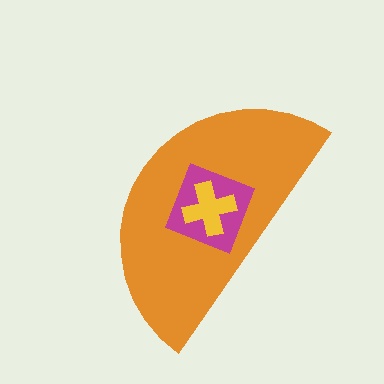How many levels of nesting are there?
3.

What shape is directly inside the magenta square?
The yellow cross.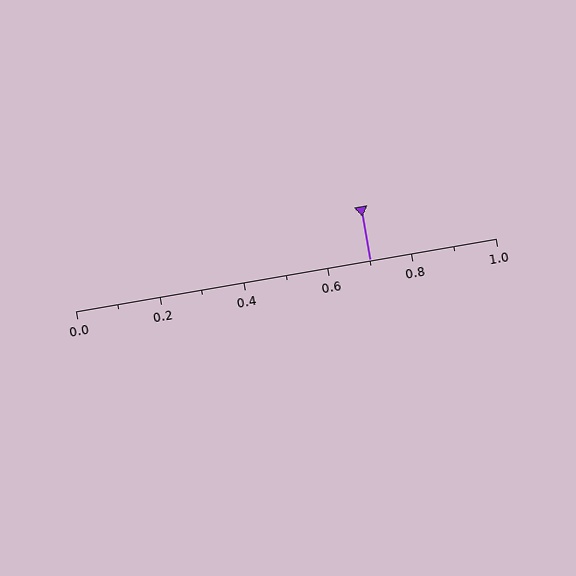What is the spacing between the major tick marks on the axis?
The major ticks are spaced 0.2 apart.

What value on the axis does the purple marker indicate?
The marker indicates approximately 0.7.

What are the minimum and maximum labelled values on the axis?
The axis runs from 0.0 to 1.0.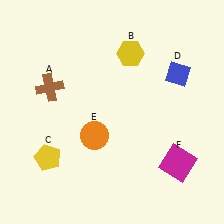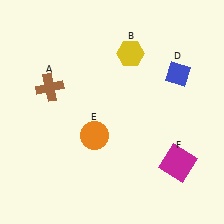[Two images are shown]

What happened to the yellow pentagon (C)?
The yellow pentagon (C) was removed in Image 2. It was in the bottom-left area of Image 1.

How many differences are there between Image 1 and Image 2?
There is 1 difference between the two images.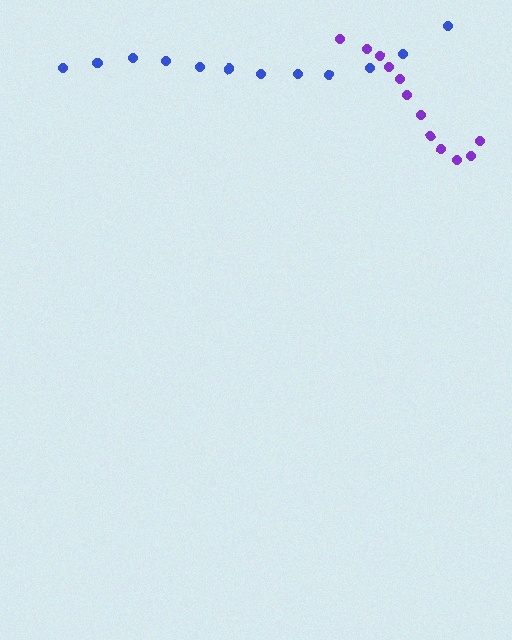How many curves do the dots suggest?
There are 2 distinct paths.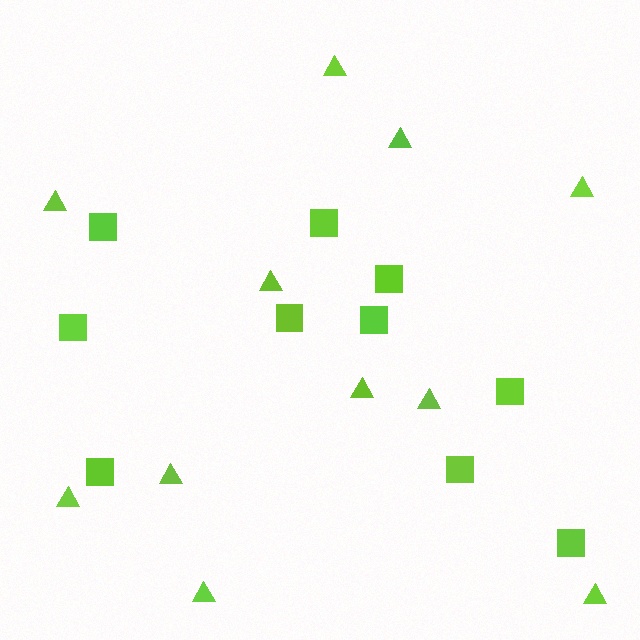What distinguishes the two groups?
There are 2 groups: one group of squares (10) and one group of triangles (11).